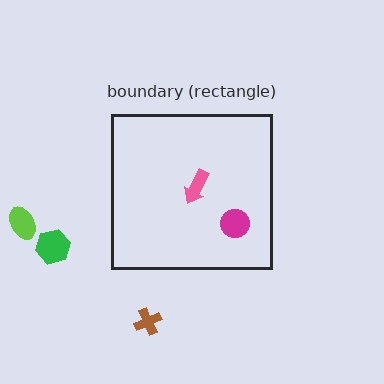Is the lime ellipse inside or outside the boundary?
Outside.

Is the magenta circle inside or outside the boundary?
Inside.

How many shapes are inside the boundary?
2 inside, 3 outside.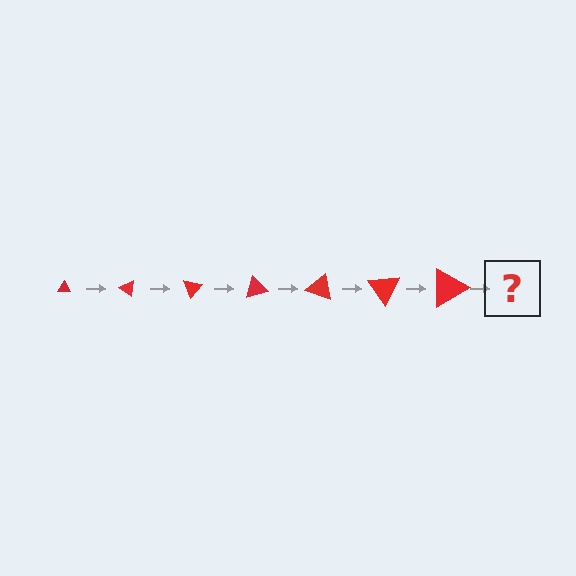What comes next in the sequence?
The next element should be a triangle, larger than the previous one and rotated 245 degrees from the start.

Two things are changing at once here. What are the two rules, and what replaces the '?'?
The two rules are that the triangle grows larger each step and it rotates 35 degrees each step. The '?' should be a triangle, larger than the previous one and rotated 245 degrees from the start.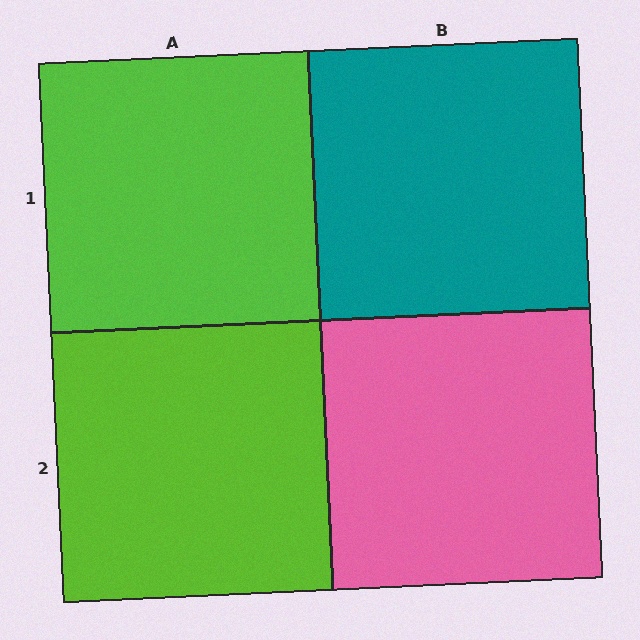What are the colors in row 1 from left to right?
Lime, teal.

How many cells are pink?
1 cell is pink.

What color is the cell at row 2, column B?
Pink.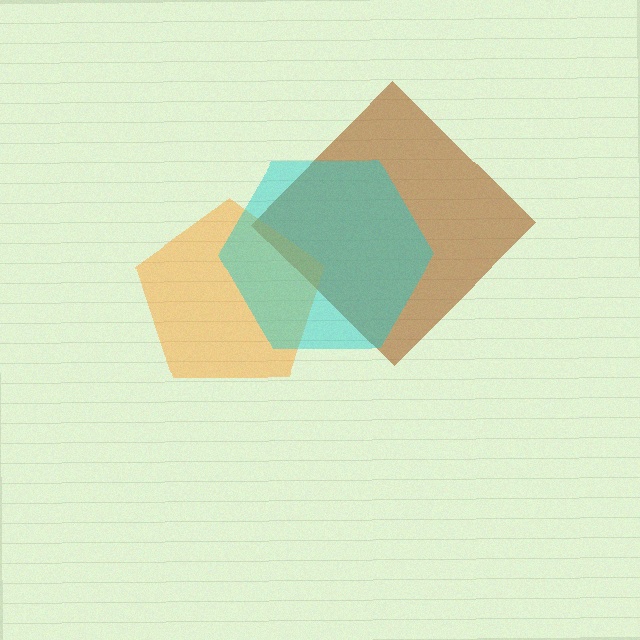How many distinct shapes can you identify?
There are 3 distinct shapes: a brown diamond, an orange pentagon, a cyan hexagon.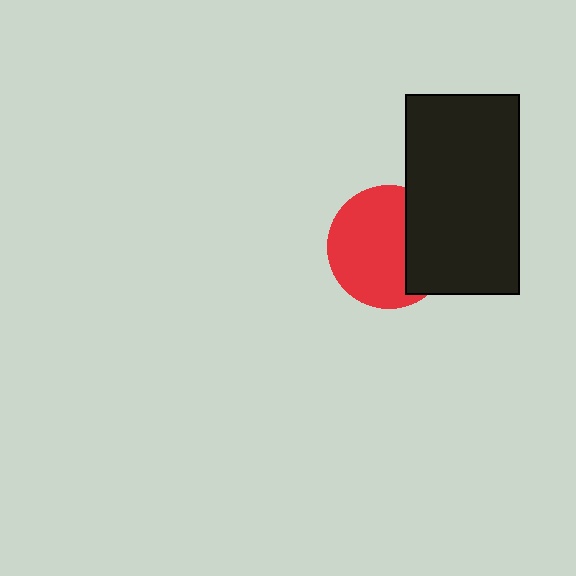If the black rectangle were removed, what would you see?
You would see the complete red circle.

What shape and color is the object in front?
The object in front is a black rectangle.